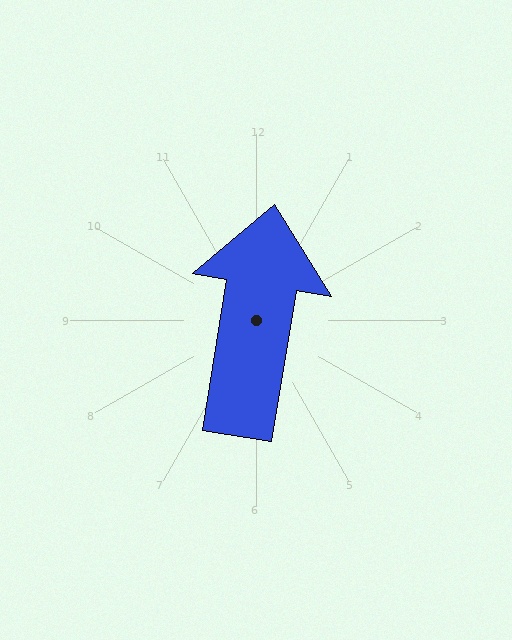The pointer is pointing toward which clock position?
Roughly 12 o'clock.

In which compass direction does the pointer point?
North.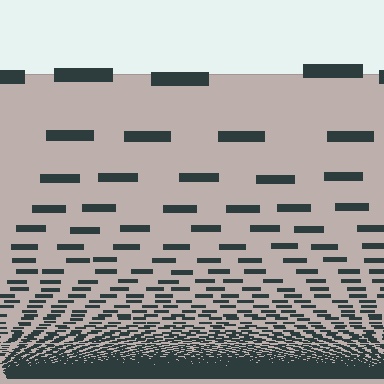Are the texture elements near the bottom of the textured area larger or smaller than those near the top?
Smaller. The gradient is inverted — elements near the bottom are smaller and denser.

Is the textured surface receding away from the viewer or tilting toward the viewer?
The surface appears to tilt toward the viewer. Texture elements get larger and sparser toward the top.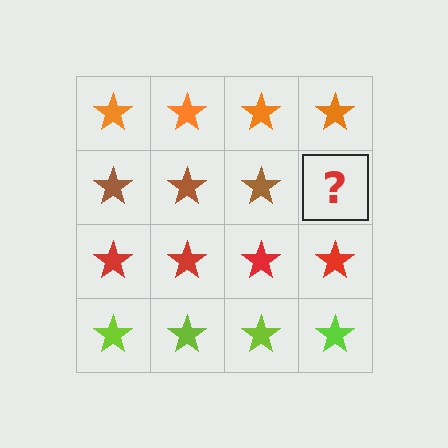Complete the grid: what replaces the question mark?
The question mark should be replaced with a brown star.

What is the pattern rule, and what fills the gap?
The rule is that each row has a consistent color. The gap should be filled with a brown star.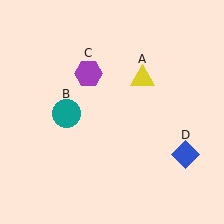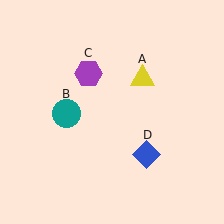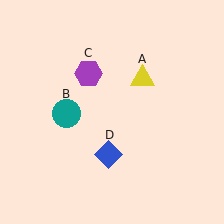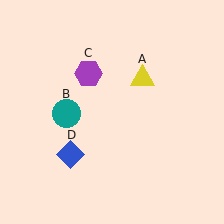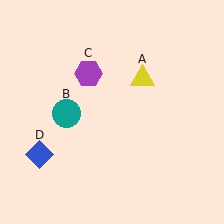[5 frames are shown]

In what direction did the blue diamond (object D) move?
The blue diamond (object D) moved left.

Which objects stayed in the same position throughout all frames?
Yellow triangle (object A) and teal circle (object B) and purple hexagon (object C) remained stationary.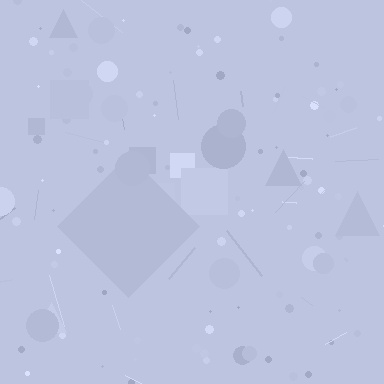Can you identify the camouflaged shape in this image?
The camouflaged shape is a diamond.